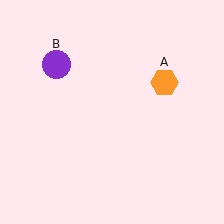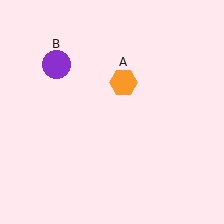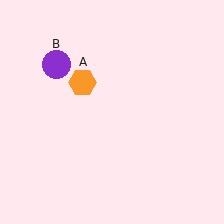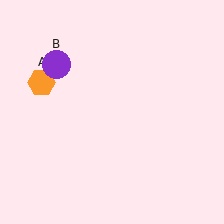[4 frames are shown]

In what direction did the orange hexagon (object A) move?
The orange hexagon (object A) moved left.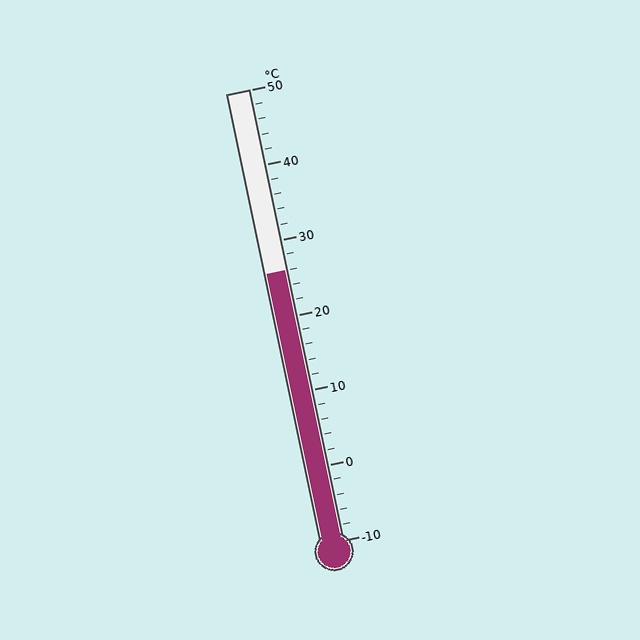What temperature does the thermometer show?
The thermometer shows approximately 26°C.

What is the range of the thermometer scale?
The thermometer scale ranges from -10°C to 50°C.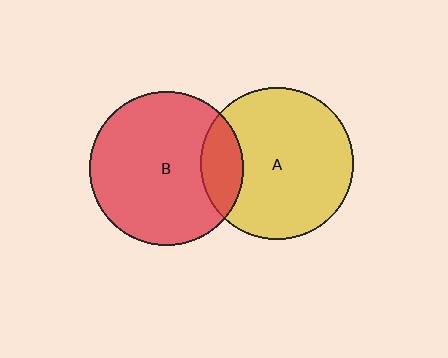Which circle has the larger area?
Circle B (red).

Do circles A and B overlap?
Yes.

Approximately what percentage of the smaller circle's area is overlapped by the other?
Approximately 15%.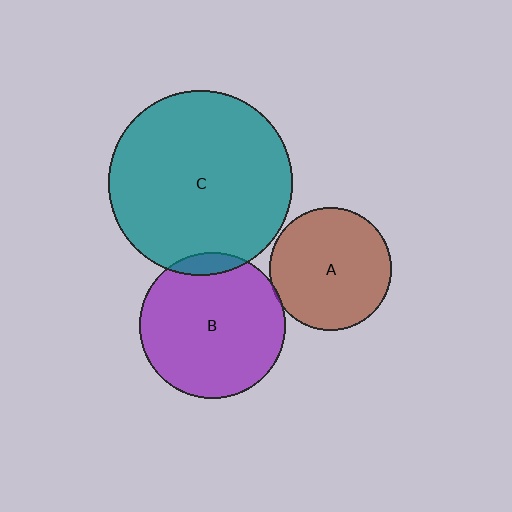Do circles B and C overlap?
Yes.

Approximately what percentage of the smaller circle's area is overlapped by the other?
Approximately 5%.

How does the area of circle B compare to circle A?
Approximately 1.4 times.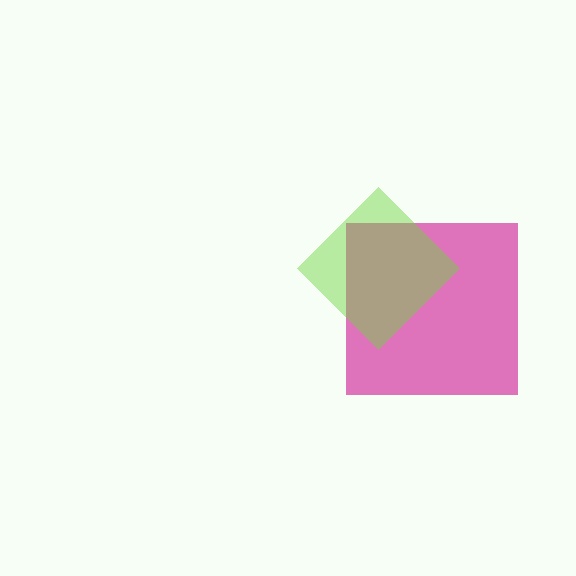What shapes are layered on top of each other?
The layered shapes are: a magenta square, a lime diamond.